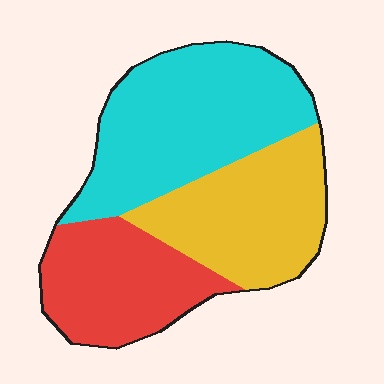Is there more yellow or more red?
Yellow.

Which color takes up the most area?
Cyan, at roughly 40%.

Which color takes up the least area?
Red, at roughly 25%.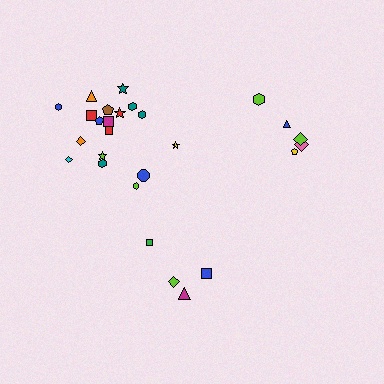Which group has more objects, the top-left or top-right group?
The top-left group.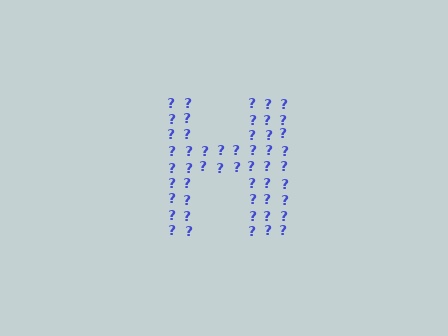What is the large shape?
The large shape is the letter H.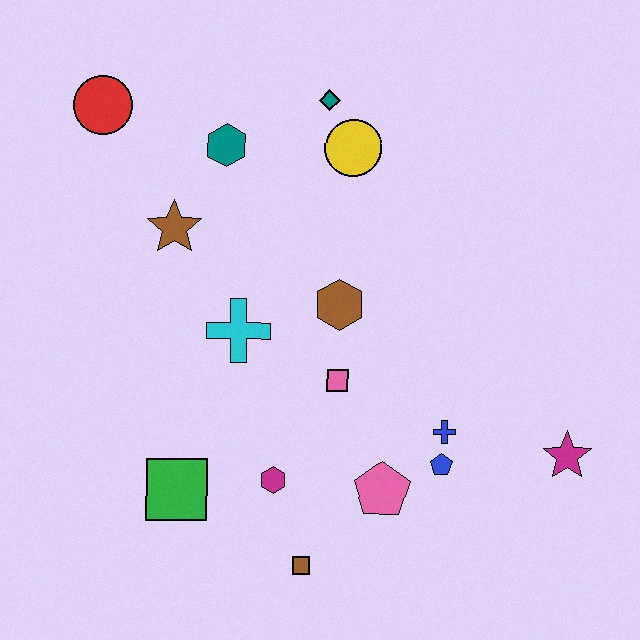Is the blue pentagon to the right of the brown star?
Yes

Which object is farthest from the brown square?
The red circle is farthest from the brown square.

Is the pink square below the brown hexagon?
Yes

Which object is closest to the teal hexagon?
The brown star is closest to the teal hexagon.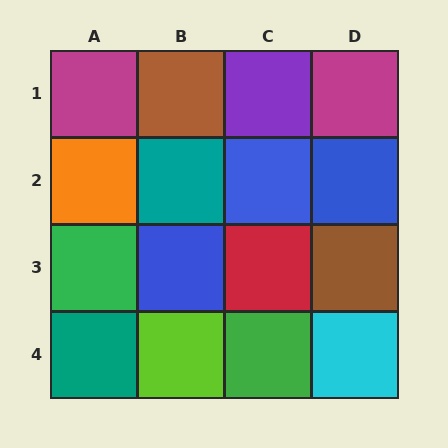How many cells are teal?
2 cells are teal.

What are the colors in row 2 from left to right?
Orange, teal, blue, blue.